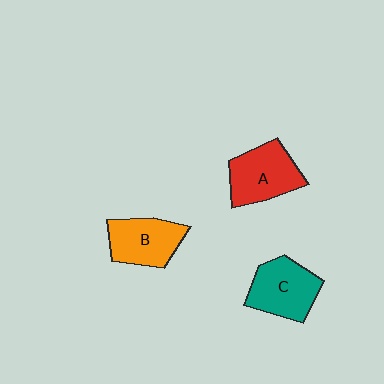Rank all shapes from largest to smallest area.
From largest to smallest: A (red), C (teal), B (orange).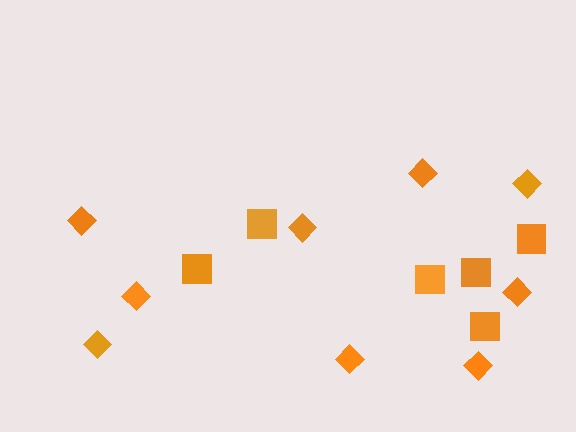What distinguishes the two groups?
There are 2 groups: one group of squares (6) and one group of diamonds (9).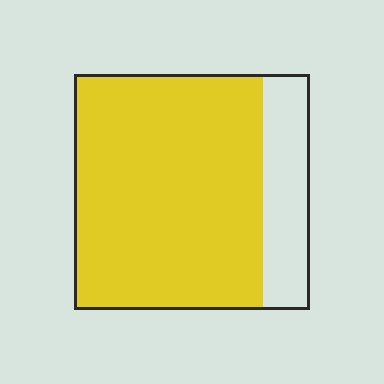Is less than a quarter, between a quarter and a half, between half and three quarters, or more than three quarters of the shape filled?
More than three quarters.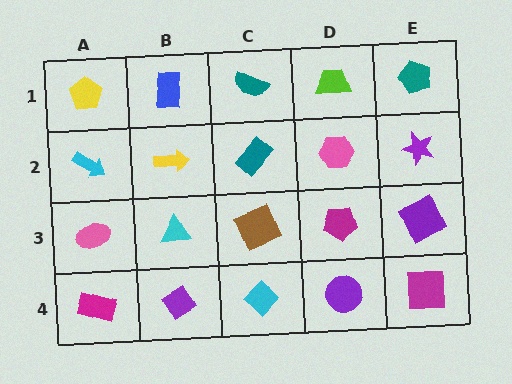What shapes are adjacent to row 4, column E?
A purple square (row 3, column E), a purple circle (row 4, column D).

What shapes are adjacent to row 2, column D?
A lime trapezoid (row 1, column D), a magenta pentagon (row 3, column D), a teal rectangle (row 2, column C), a purple star (row 2, column E).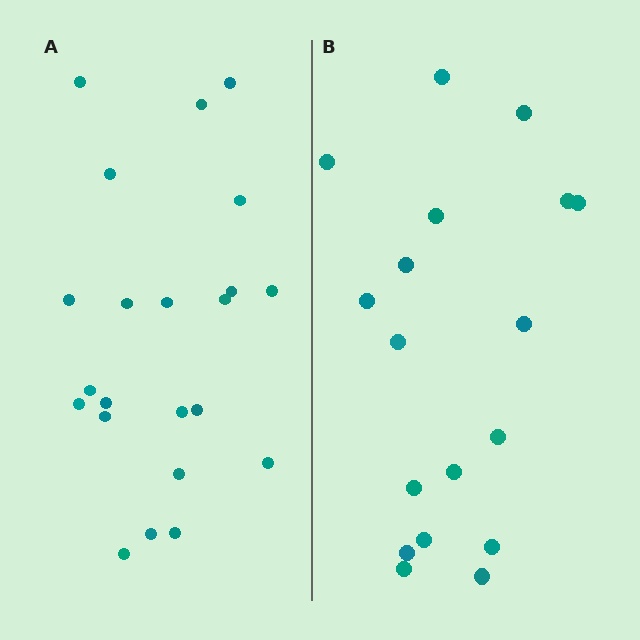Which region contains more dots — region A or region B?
Region A (the left region) has more dots.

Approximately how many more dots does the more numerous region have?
Region A has about 4 more dots than region B.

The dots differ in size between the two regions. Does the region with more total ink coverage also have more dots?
No. Region B has more total ink coverage because its dots are larger, but region A actually contains more individual dots. Total area can be misleading — the number of items is what matters here.